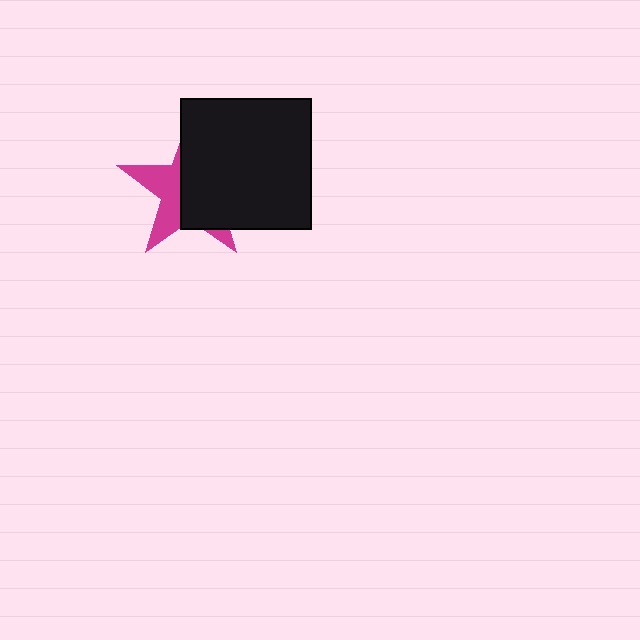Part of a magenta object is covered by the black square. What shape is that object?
It is a star.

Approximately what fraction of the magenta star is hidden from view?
Roughly 61% of the magenta star is hidden behind the black square.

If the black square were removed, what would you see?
You would see the complete magenta star.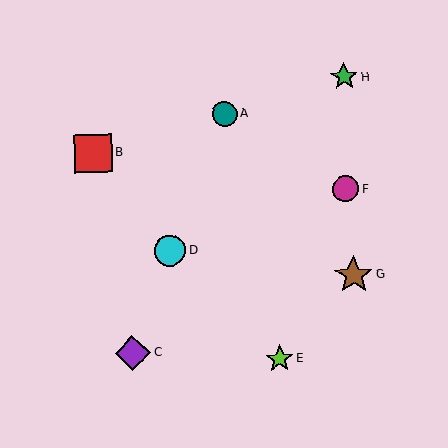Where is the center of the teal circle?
The center of the teal circle is at (225, 114).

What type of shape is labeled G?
Shape G is a brown star.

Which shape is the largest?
The brown star (labeled G) is the largest.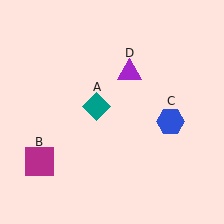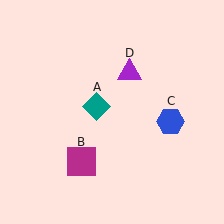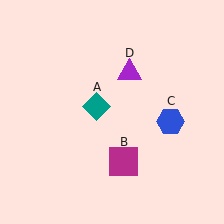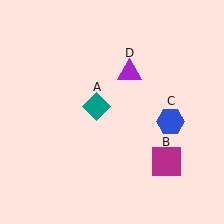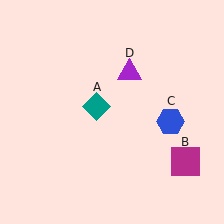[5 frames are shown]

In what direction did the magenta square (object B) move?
The magenta square (object B) moved right.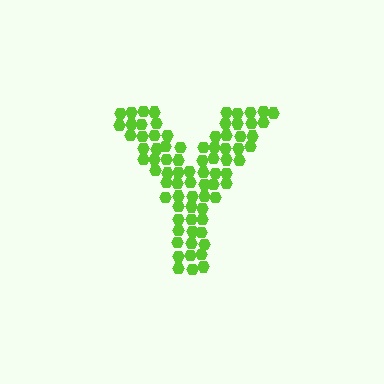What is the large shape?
The large shape is the letter Y.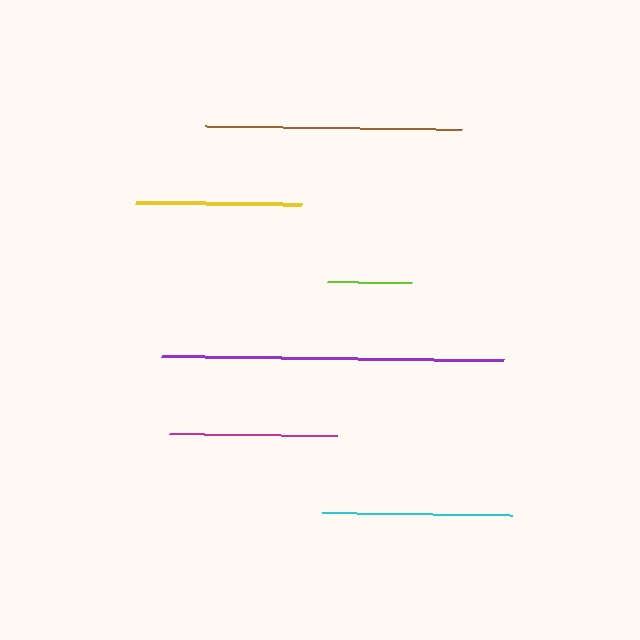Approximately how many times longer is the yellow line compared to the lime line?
The yellow line is approximately 2.0 times the length of the lime line.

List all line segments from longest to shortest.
From longest to shortest: purple, brown, cyan, magenta, yellow, lime.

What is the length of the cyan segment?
The cyan segment is approximately 190 pixels long.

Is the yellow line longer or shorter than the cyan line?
The cyan line is longer than the yellow line.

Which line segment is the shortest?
The lime line is the shortest at approximately 84 pixels.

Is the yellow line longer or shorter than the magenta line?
The magenta line is longer than the yellow line.